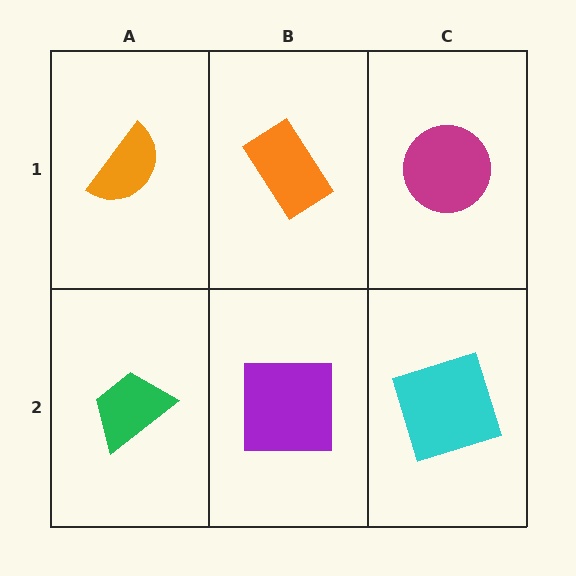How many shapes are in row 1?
3 shapes.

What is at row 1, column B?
An orange rectangle.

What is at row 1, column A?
An orange semicircle.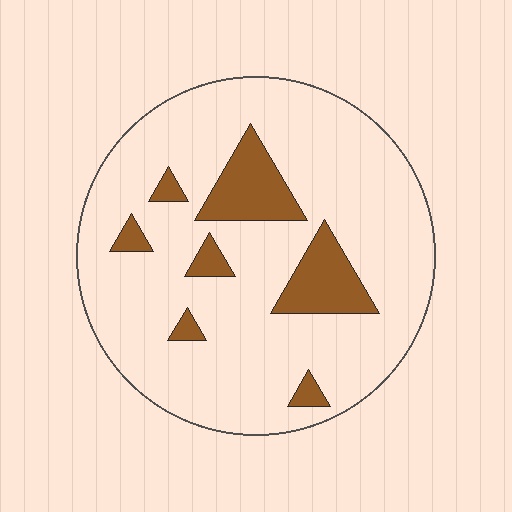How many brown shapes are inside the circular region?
7.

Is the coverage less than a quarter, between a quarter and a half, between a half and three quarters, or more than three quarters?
Less than a quarter.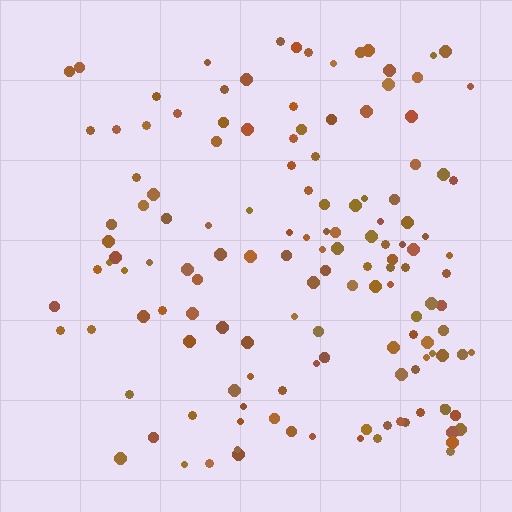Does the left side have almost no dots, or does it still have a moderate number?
Still a moderate number, just noticeably fewer than the right.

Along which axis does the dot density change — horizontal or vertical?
Horizontal.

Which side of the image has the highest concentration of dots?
The right.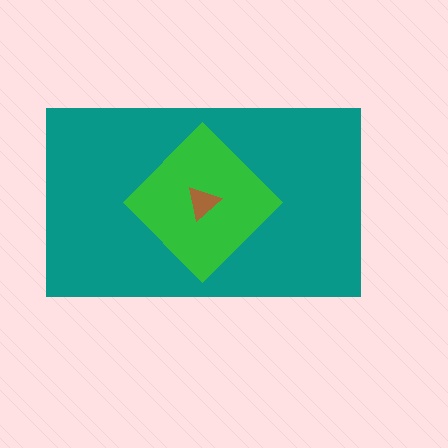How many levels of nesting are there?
3.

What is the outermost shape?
The teal rectangle.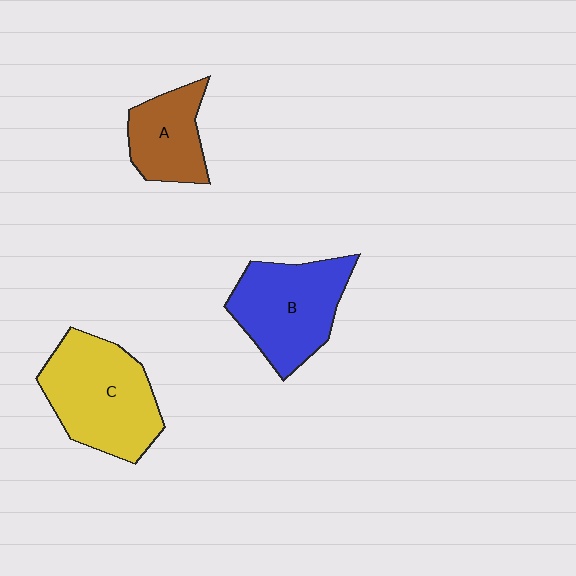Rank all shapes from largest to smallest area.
From largest to smallest: C (yellow), B (blue), A (brown).